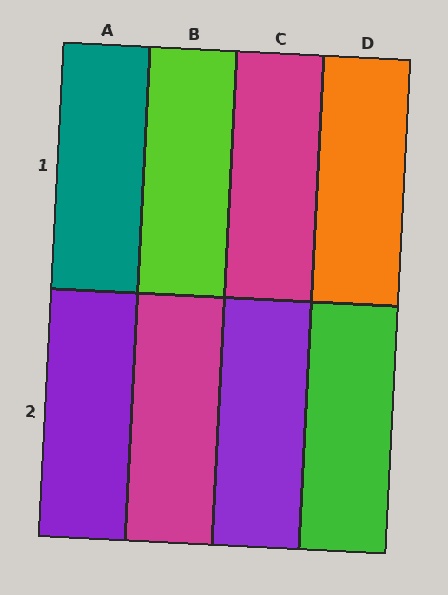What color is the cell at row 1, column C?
Magenta.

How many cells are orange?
1 cell is orange.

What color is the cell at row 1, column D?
Orange.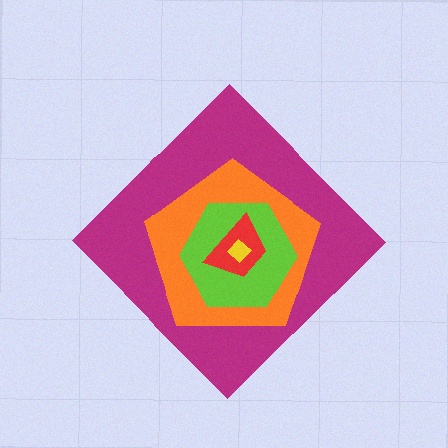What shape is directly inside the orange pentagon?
The lime hexagon.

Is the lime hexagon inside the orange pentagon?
Yes.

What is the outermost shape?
The magenta diamond.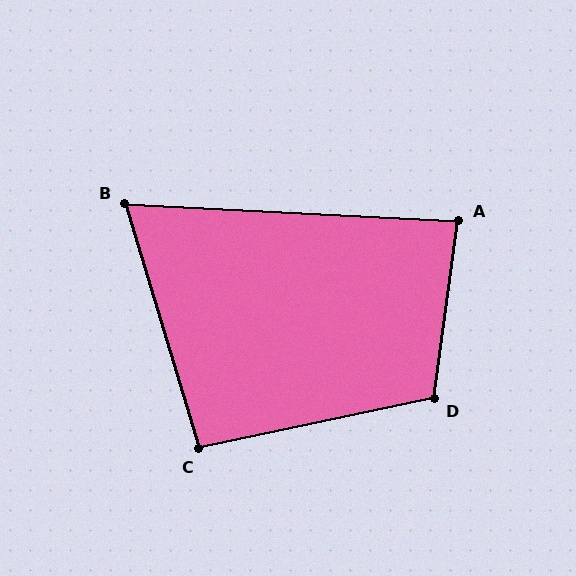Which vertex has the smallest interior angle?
B, at approximately 70 degrees.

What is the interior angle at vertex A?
Approximately 85 degrees (approximately right).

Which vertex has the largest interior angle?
D, at approximately 110 degrees.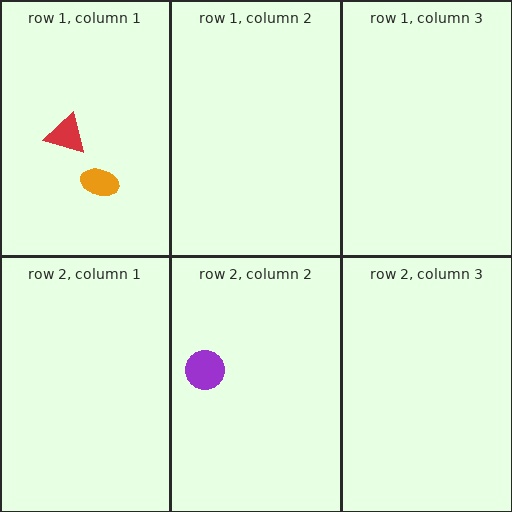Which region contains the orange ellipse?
The row 1, column 1 region.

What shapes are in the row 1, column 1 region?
The orange ellipse, the red triangle.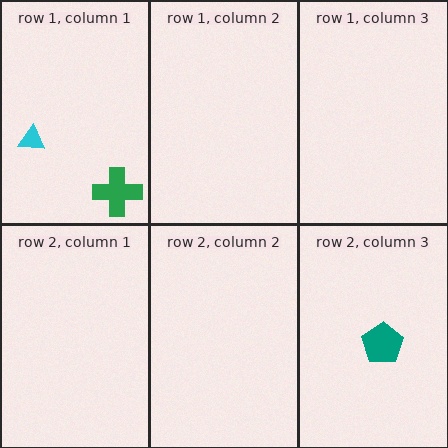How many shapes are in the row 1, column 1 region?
2.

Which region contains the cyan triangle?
The row 1, column 1 region.